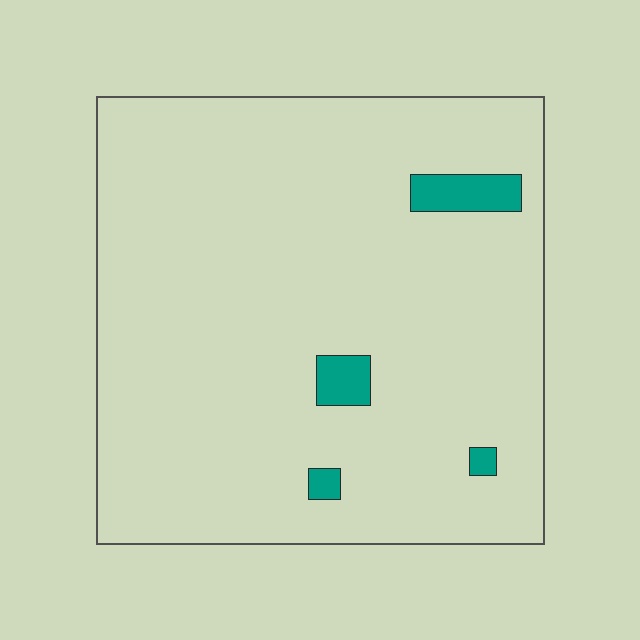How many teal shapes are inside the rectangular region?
4.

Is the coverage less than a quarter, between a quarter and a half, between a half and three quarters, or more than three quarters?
Less than a quarter.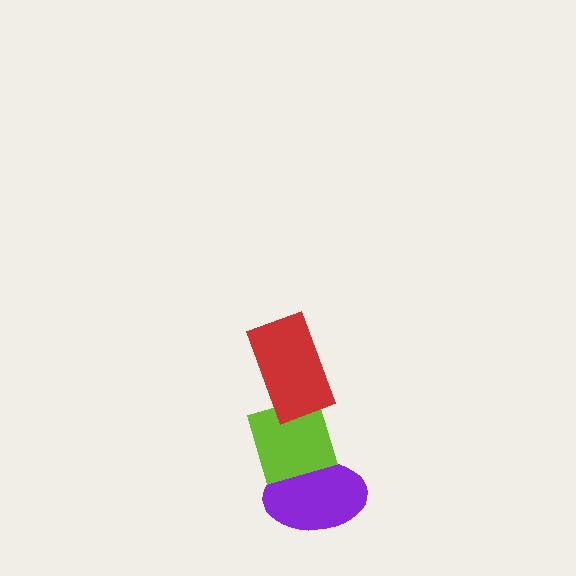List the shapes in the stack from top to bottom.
From top to bottom: the red rectangle, the lime diamond, the purple ellipse.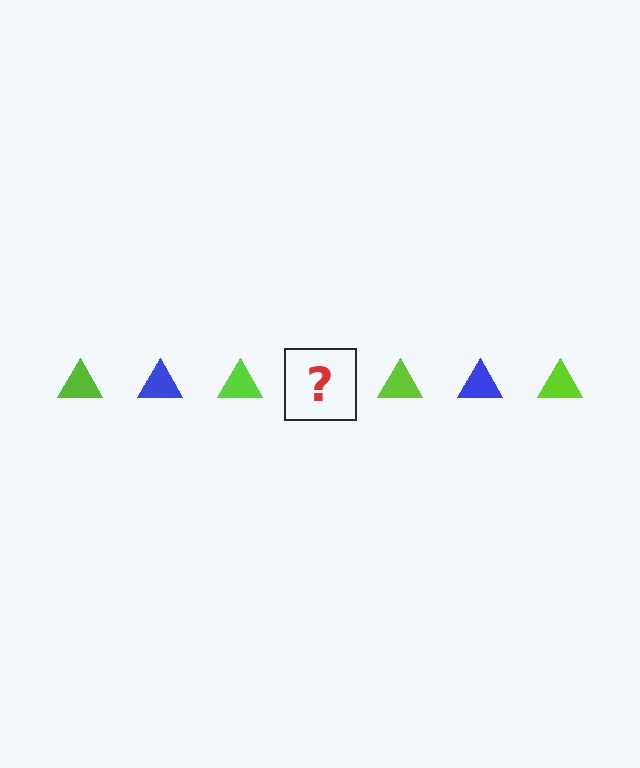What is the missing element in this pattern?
The missing element is a blue triangle.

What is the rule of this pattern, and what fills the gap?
The rule is that the pattern cycles through lime, blue triangles. The gap should be filled with a blue triangle.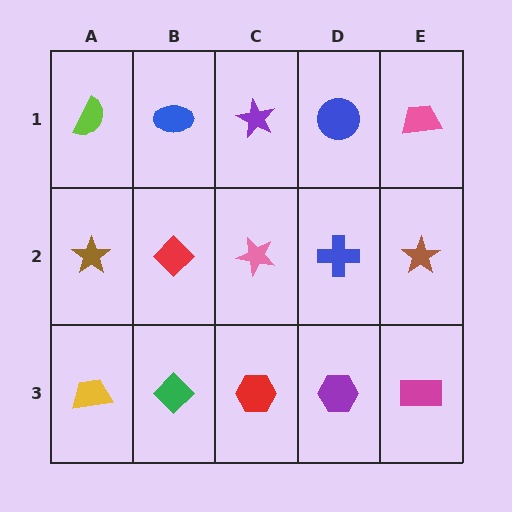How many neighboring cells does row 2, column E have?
3.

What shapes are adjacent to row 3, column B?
A red diamond (row 2, column B), a yellow trapezoid (row 3, column A), a red hexagon (row 3, column C).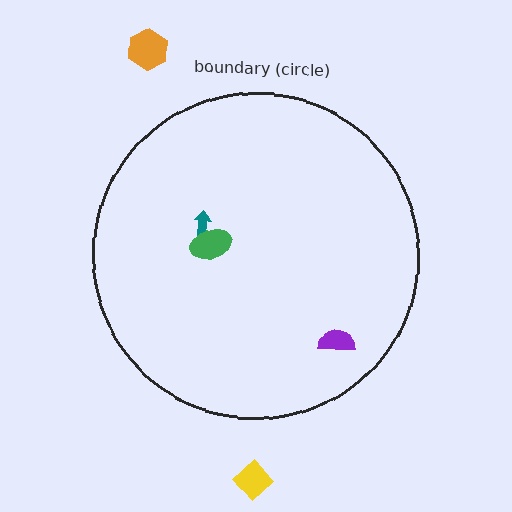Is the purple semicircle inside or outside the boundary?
Inside.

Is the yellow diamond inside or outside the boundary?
Outside.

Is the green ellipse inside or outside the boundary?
Inside.